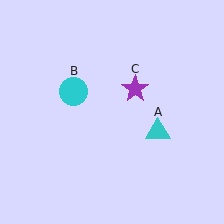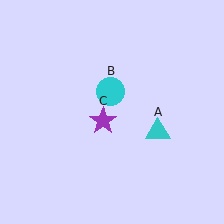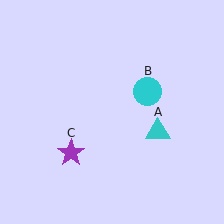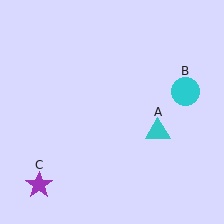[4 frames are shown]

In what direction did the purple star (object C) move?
The purple star (object C) moved down and to the left.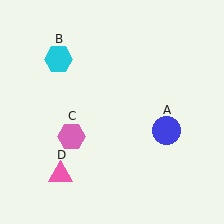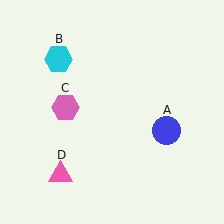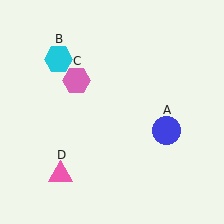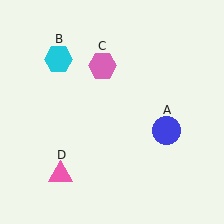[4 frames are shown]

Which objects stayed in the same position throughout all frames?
Blue circle (object A) and cyan hexagon (object B) and pink triangle (object D) remained stationary.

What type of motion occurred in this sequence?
The pink hexagon (object C) rotated clockwise around the center of the scene.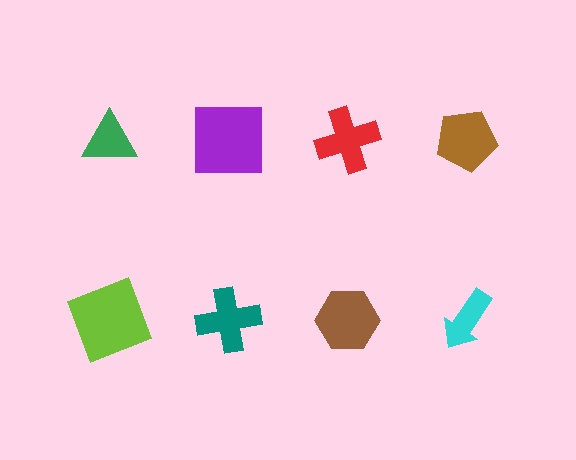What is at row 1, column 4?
A brown pentagon.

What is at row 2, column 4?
A cyan arrow.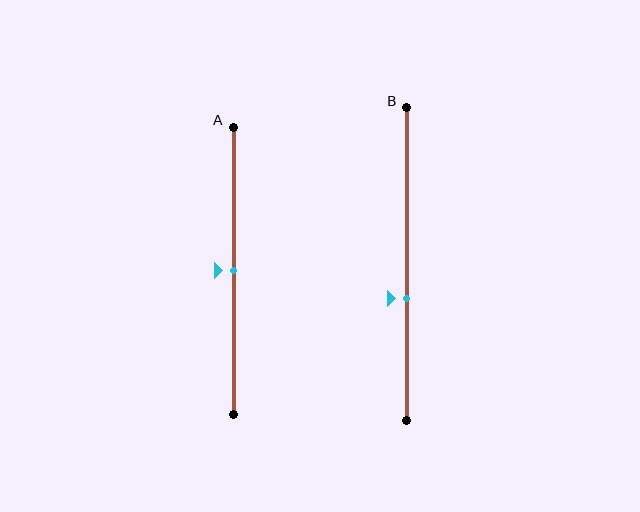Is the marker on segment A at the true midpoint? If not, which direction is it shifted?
Yes, the marker on segment A is at the true midpoint.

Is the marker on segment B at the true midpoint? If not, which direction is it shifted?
No, the marker on segment B is shifted downward by about 11% of the segment length.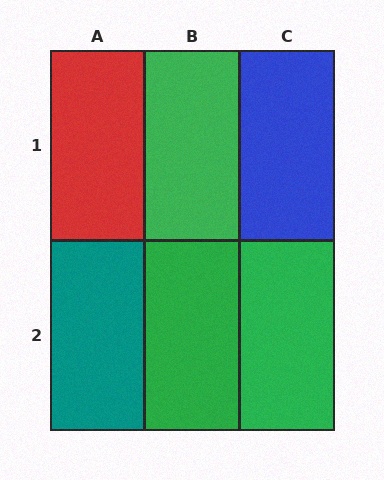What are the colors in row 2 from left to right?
Teal, green, green.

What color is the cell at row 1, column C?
Blue.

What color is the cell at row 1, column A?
Red.